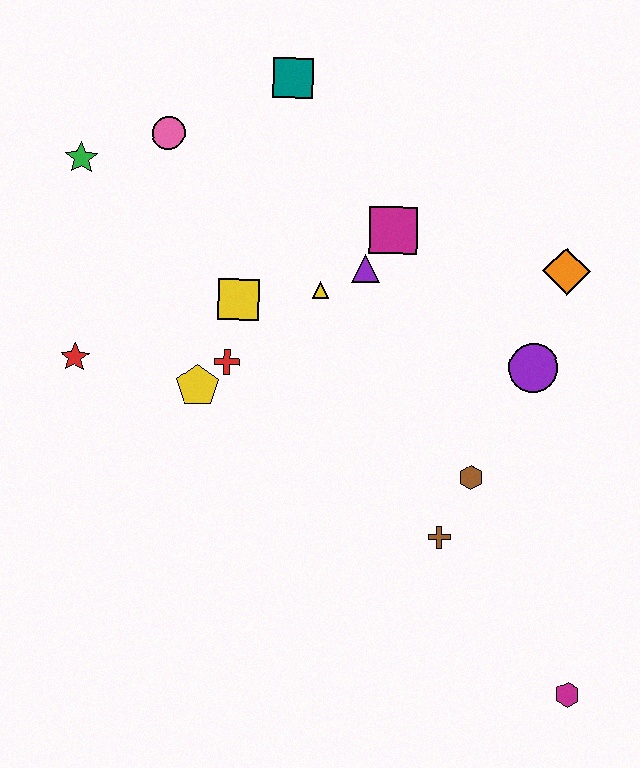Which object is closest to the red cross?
The yellow pentagon is closest to the red cross.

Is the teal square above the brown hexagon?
Yes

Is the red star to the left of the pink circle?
Yes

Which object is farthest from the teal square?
The magenta hexagon is farthest from the teal square.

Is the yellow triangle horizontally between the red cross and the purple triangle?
Yes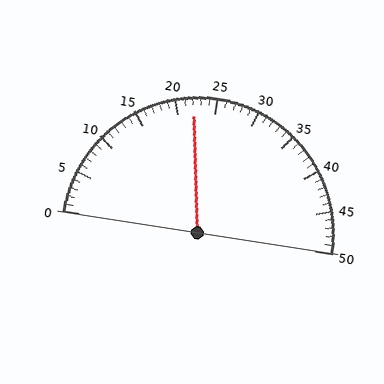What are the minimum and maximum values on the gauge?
The gauge ranges from 0 to 50.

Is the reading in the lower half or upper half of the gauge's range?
The reading is in the lower half of the range (0 to 50).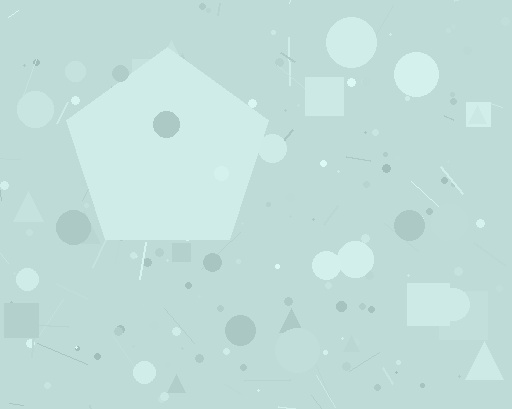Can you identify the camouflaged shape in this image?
The camouflaged shape is a pentagon.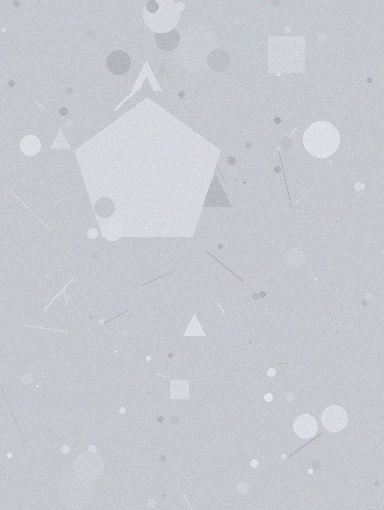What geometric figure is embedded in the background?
A pentagon is embedded in the background.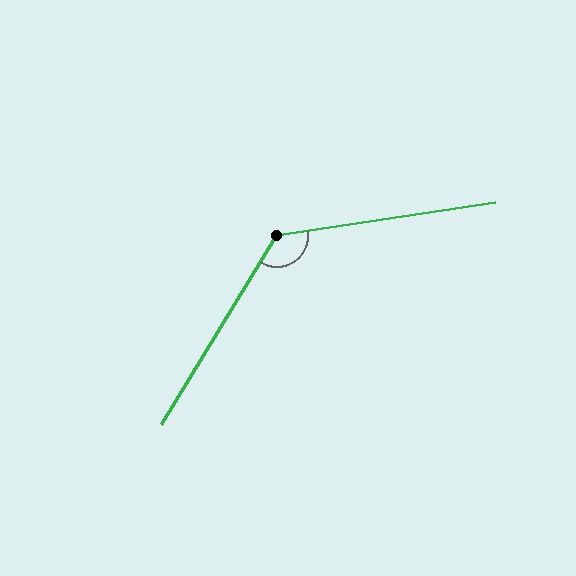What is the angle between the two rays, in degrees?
Approximately 130 degrees.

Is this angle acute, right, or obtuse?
It is obtuse.